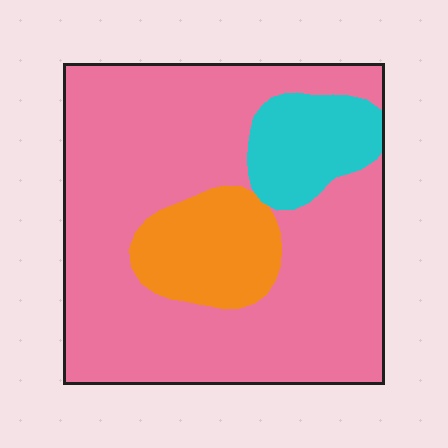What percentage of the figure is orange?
Orange covers about 15% of the figure.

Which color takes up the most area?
Pink, at roughly 75%.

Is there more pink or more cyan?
Pink.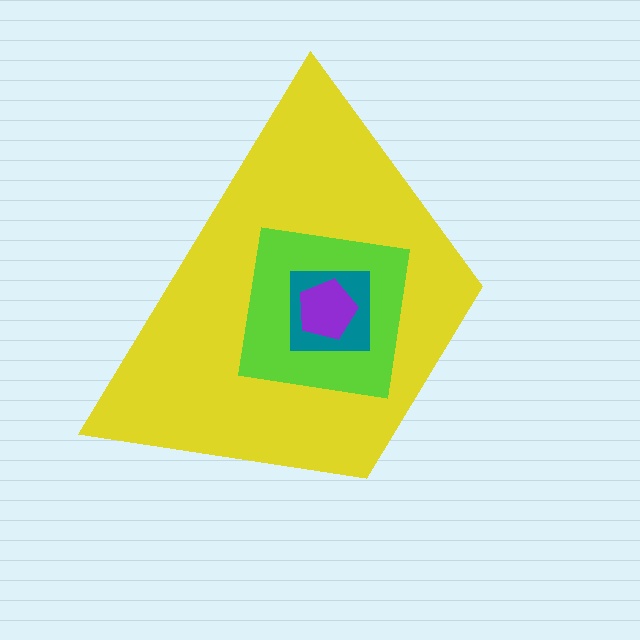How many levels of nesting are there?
4.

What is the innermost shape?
The purple pentagon.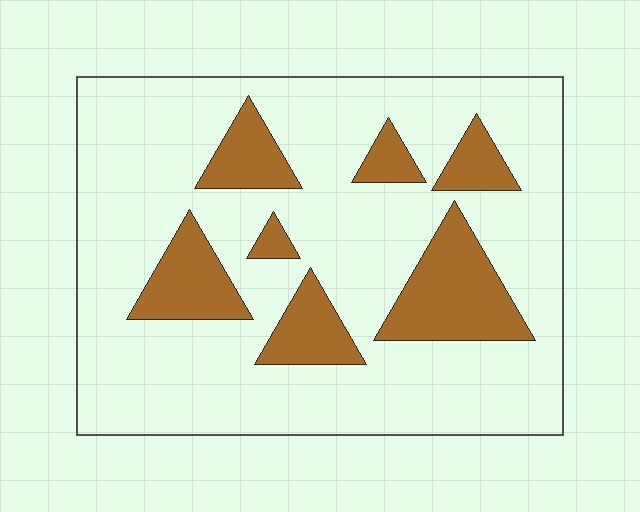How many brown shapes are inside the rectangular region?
7.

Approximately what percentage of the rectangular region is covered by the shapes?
Approximately 20%.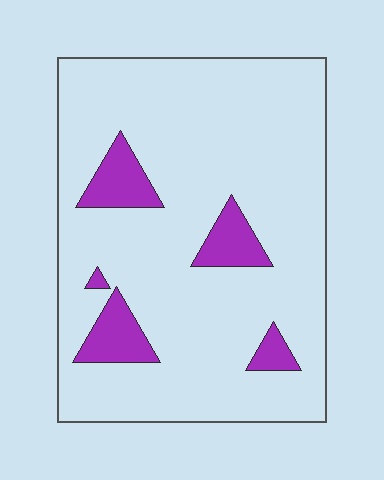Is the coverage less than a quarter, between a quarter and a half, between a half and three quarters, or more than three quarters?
Less than a quarter.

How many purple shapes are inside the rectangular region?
5.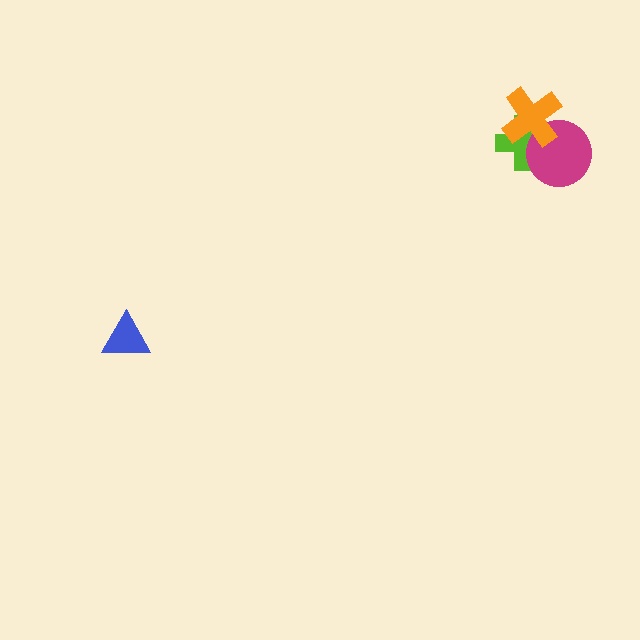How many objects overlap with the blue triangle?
0 objects overlap with the blue triangle.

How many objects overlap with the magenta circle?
2 objects overlap with the magenta circle.